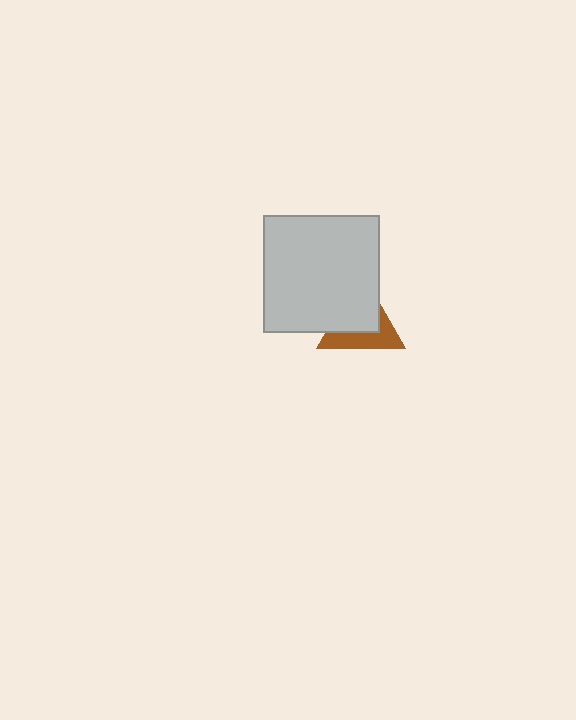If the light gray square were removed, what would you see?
You would see the complete brown triangle.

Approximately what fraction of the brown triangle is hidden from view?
Roughly 56% of the brown triangle is hidden behind the light gray square.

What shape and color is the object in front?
The object in front is a light gray square.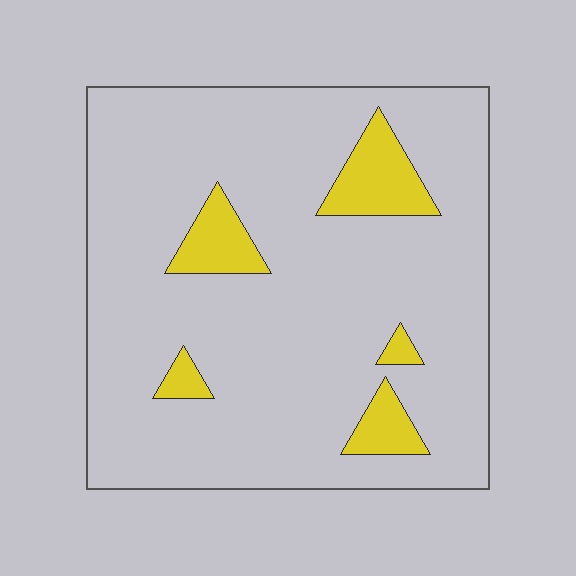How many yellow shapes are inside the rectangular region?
5.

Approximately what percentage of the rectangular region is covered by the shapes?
Approximately 10%.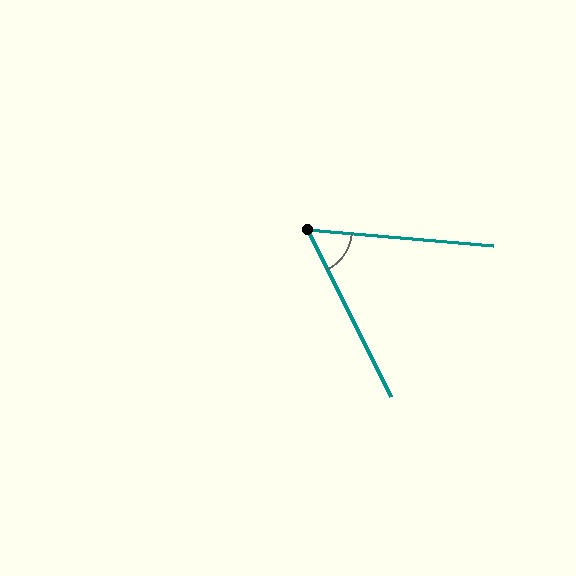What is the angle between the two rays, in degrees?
Approximately 59 degrees.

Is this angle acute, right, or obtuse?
It is acute.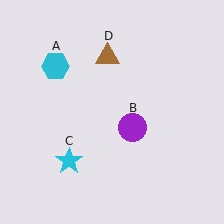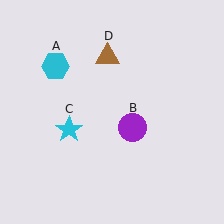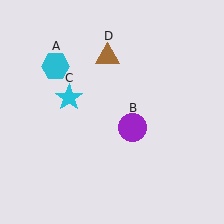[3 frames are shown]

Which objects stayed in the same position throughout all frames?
Cyan hexagon (object A) and purple circle (object B) and brown triangle (object D) remained stationary.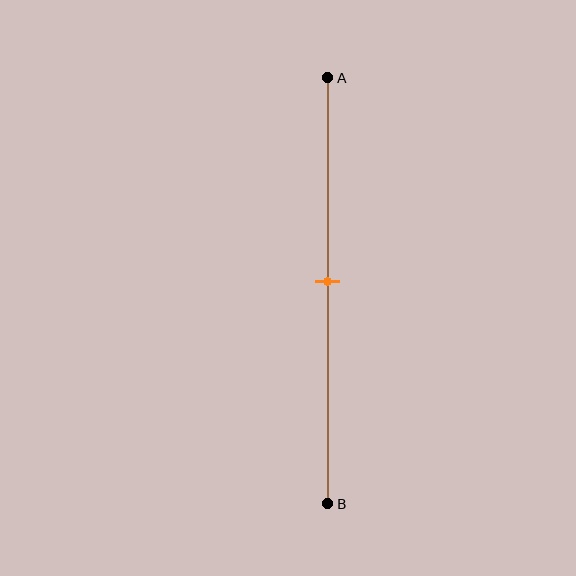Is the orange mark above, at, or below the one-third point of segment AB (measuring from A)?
The orange mark is below the one-third point of segment AB.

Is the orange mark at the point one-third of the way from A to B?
No, the mark is at about 50% from A, not at the 33% one-third point.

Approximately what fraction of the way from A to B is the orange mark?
The orange mark is approximately 50% of the way from A to B.